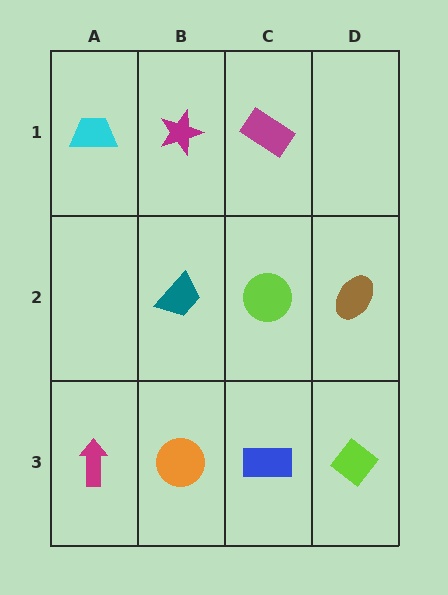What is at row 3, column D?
A lime diamond.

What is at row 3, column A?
A magenta arrow.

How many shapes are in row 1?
3 shapes.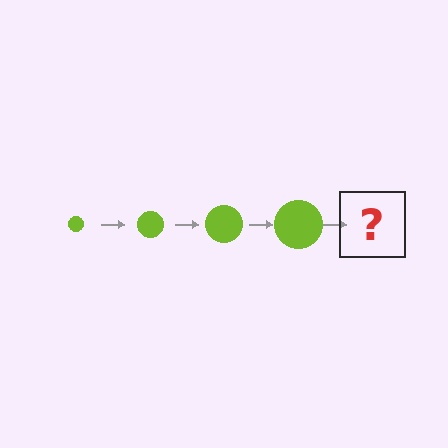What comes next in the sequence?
The next element should be a lime circle, larger than the previous one.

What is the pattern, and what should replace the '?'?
The pattern is that the circle gets progressively larger each step. The '?' should be a lime circle, larger than the previous one.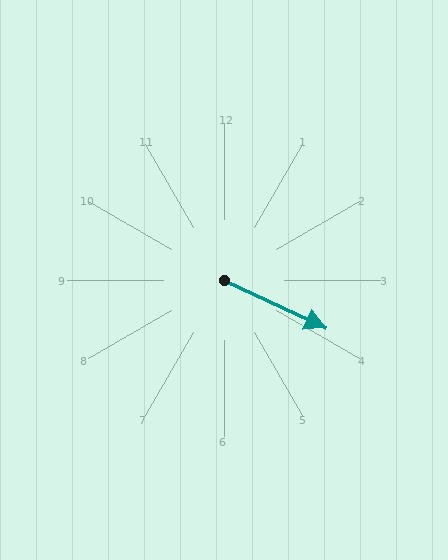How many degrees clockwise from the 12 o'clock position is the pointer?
Approximately 115 degrees.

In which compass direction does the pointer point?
Southeast.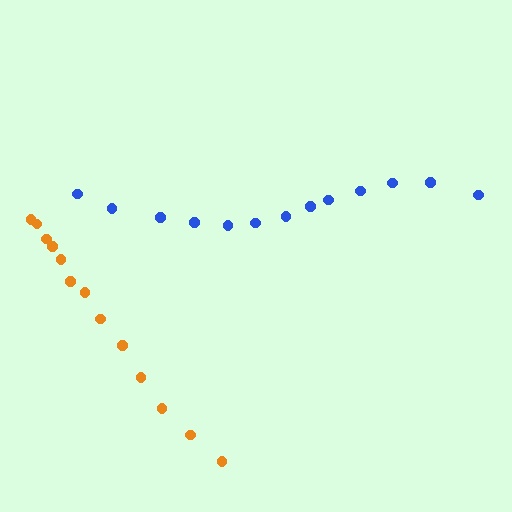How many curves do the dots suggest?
There are 2 distinct paths.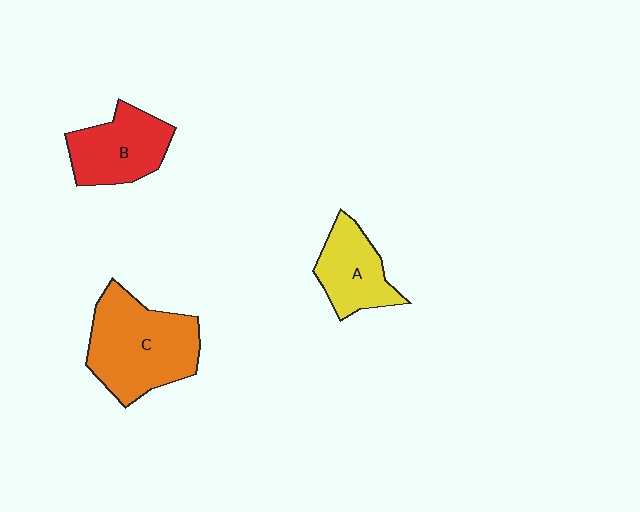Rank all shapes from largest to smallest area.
From largest to smallest: C (orange), B (red), A (yellow).